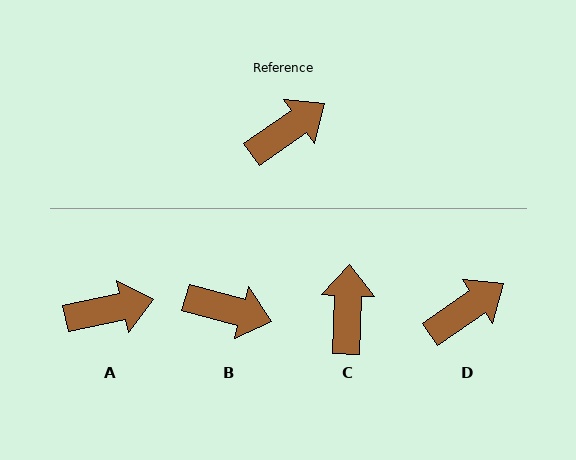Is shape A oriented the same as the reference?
No, it is off by about 23 degrees.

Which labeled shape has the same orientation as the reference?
D.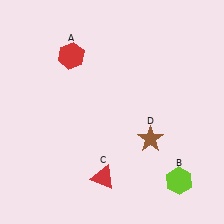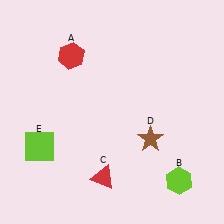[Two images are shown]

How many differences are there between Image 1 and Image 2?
There is 1 difference between the two images.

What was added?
A lime square (E) was added in Image 2.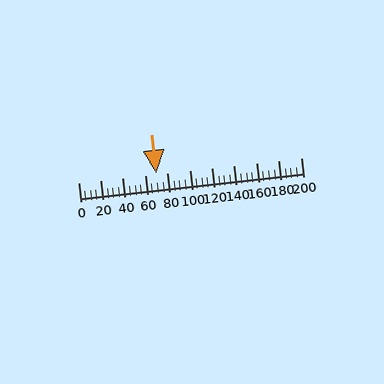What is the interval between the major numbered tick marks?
The major tick marks are spaced 20 units apart.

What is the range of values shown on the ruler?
The ruler shows values from 0 to 200.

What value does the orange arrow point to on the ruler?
The orange arrow points to approximately 70.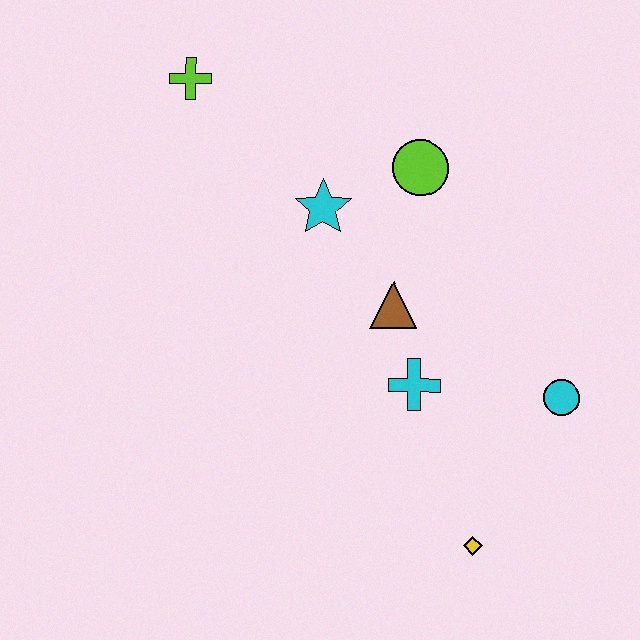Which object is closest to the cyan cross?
The brown triangle is closest to the cyan cross.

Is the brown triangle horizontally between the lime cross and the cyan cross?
Yes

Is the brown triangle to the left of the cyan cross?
Yes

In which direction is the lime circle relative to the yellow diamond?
The lime circle is above the yellow diamond.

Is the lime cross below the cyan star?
No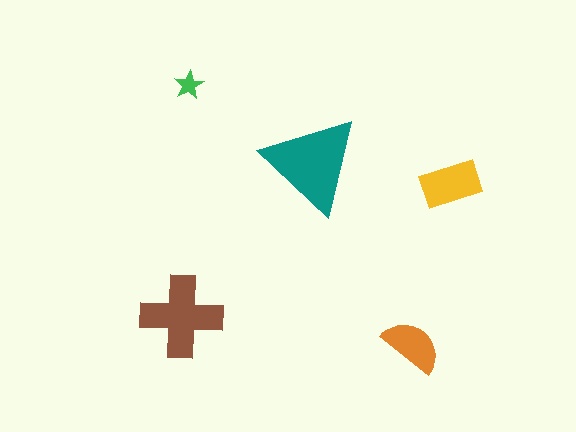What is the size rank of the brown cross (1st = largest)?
2nd.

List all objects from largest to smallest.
The teal triangle, the brown cross, the yellow rectangle, the orange semicircle, the green star.